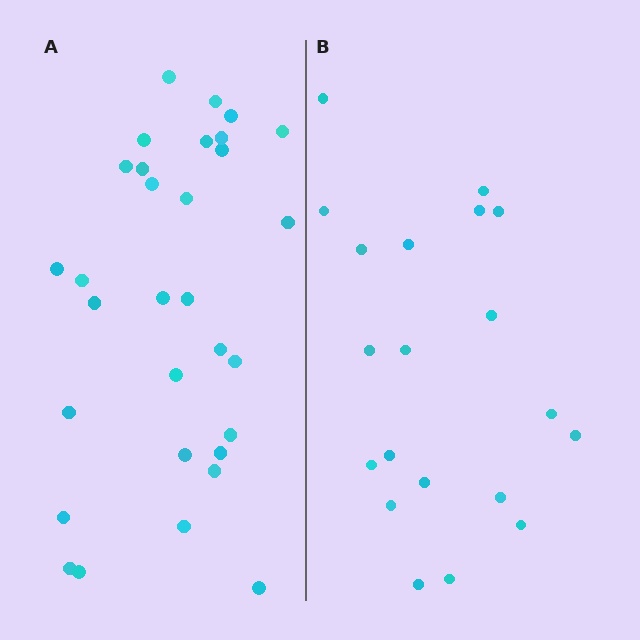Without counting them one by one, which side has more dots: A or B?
Region A (the left region) has more dots.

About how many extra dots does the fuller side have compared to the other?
Region A has roughly 12 or so more dots than region B.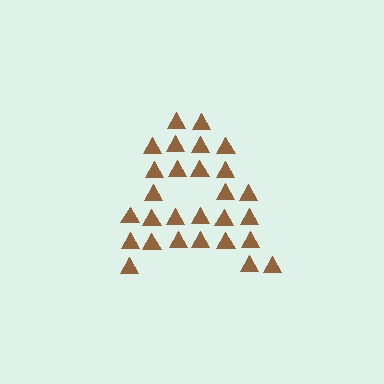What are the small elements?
The small elements are triangles.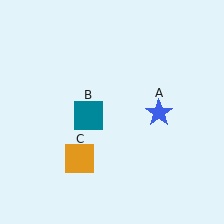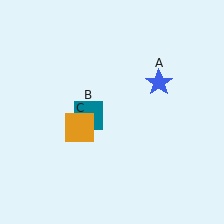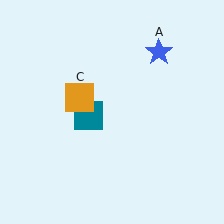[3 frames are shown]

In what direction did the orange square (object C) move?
The orange square (object C) moved up.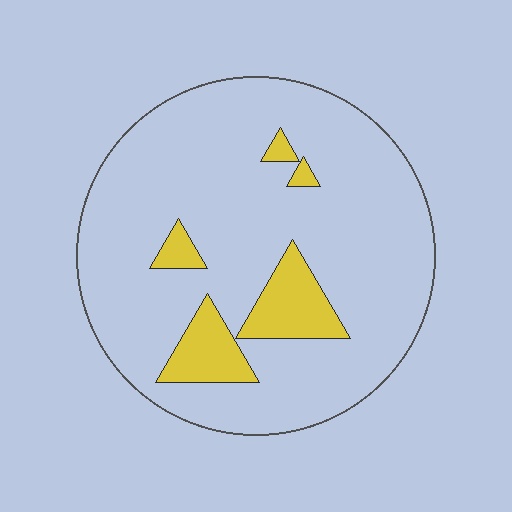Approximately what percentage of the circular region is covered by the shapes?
Approximately 15%.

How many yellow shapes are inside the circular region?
5.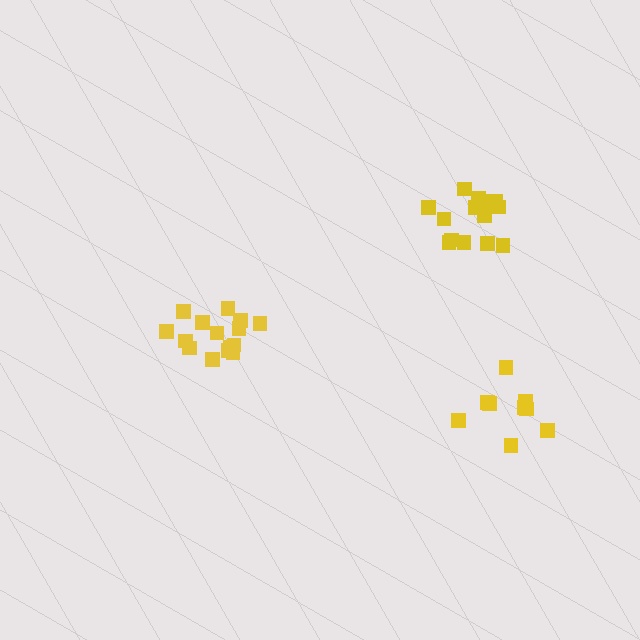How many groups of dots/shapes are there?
There are 3 groups.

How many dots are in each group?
Group 1: 15 dots, Group 2: 9 dots, Group 3: 15 dots (39 total).